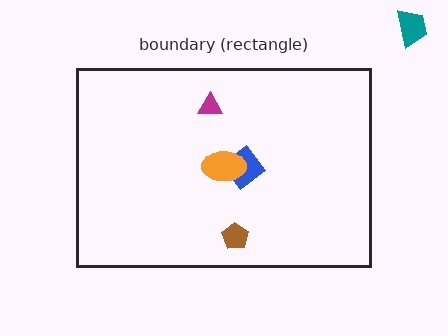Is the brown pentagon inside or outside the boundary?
Inside.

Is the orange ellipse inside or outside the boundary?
Inside.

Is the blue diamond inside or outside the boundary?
Inside.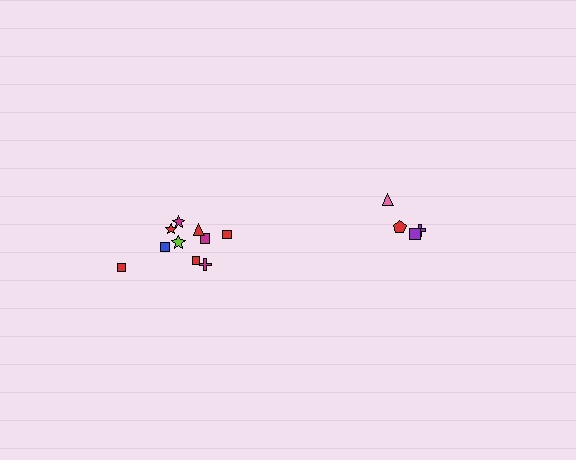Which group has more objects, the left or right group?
The left group.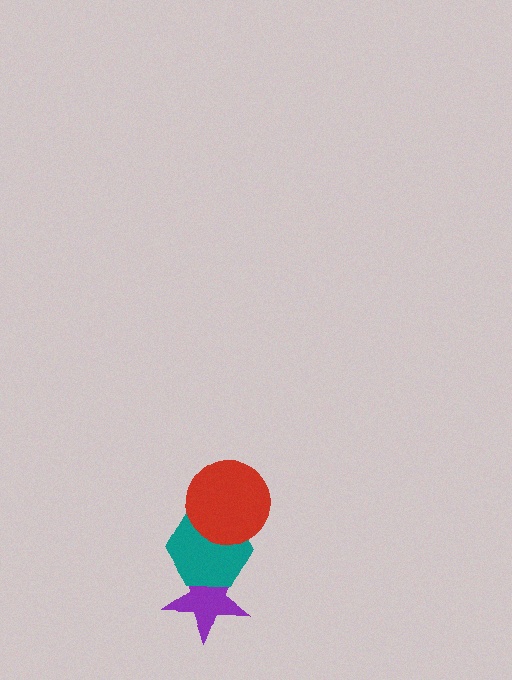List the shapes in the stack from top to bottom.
From top to bottom: the red circle, the teal hexagon, the purple star.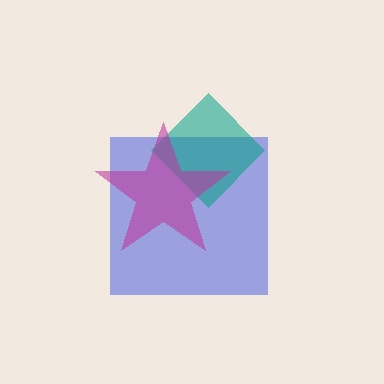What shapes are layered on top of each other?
The layered shapes are: a blue square, a teal diamond, a magenta star.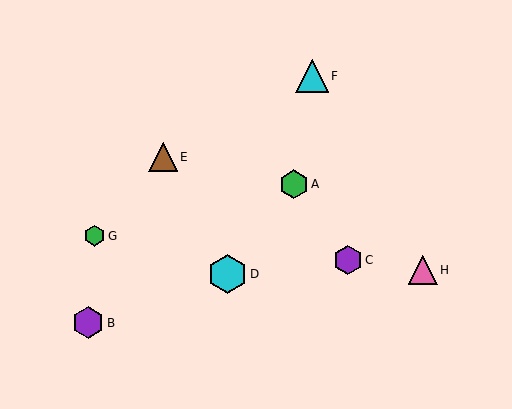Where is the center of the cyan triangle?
The center of the cyan triangle is at (312, 76).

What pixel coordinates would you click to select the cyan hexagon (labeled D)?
Click at (227, 274) to select the cyan hexagon D.